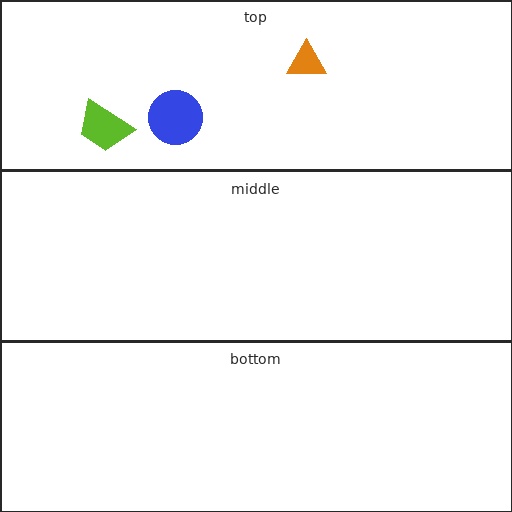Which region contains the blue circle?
The top region.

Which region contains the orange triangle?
The top region.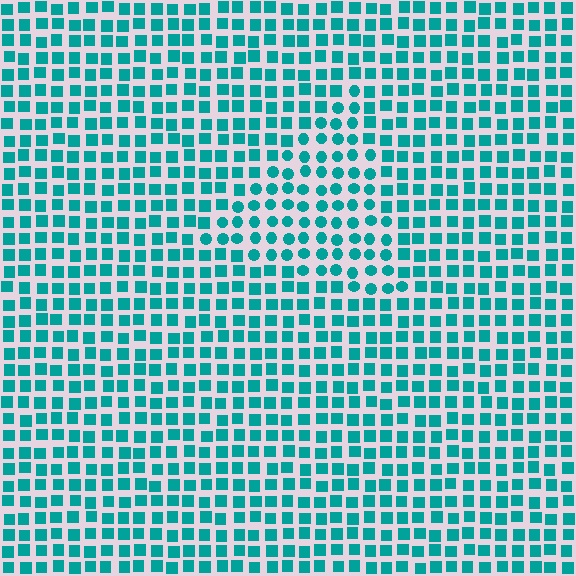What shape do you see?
I see a triangle.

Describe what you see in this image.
The image is filled with small teal elements arranged in a uniform grid. A triangle-shaped region contains circles, while the surrounding area contains squares. The boundary is defined purely by the change in element shape.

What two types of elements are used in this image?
The image uses circles inside the triangle region and squares outside it.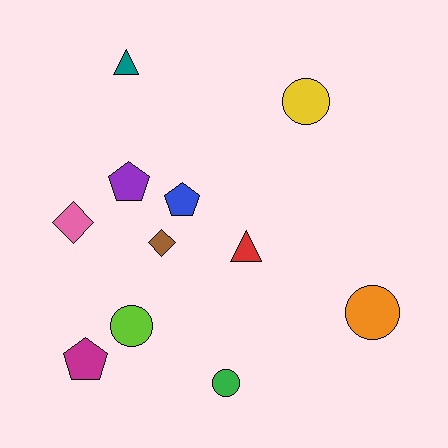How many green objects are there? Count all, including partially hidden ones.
There is 1 green object.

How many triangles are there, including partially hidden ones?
There are 2 triangles.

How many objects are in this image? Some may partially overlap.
There are 11 objects.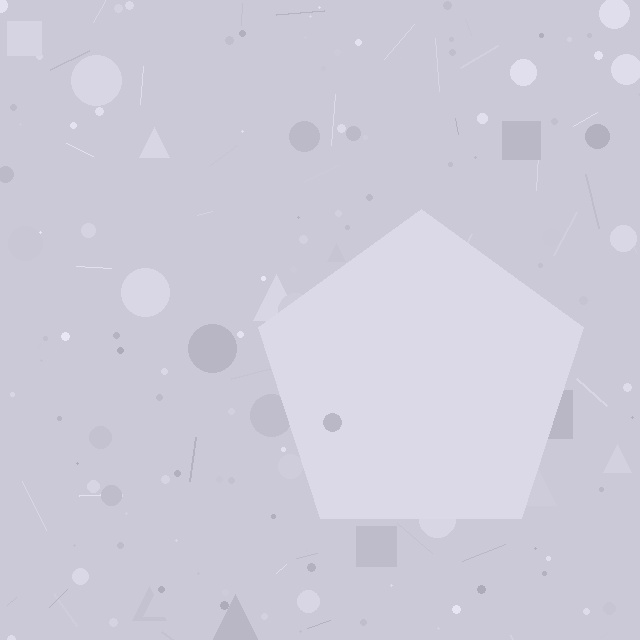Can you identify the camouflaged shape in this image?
The camouflaged shape is a pentagon.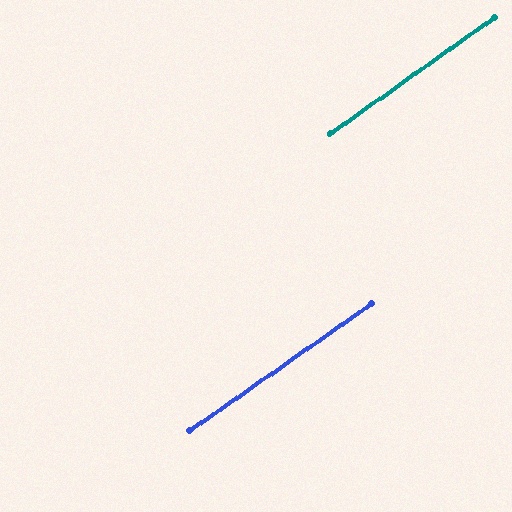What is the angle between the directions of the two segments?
Approximately 0 degrees.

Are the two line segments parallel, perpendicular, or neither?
Parallel — their directions differ by only 0.3°.